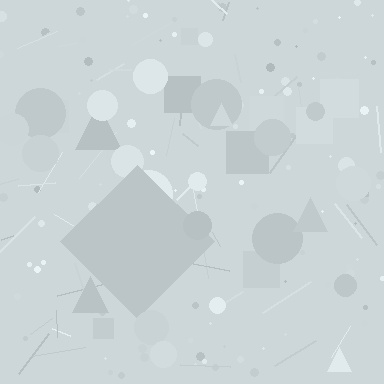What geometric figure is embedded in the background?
A diamond is embedded in the background.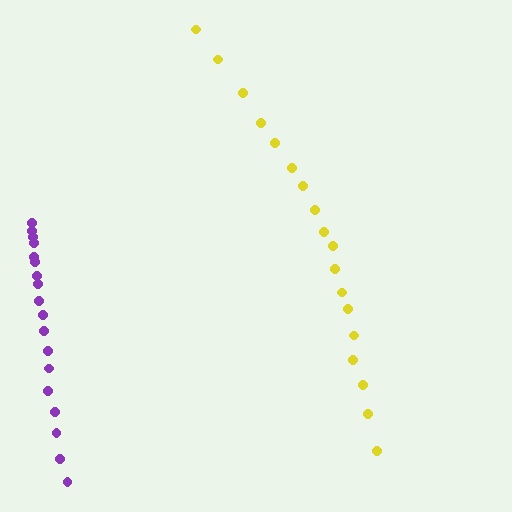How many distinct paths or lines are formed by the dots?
There are 2 distinct paths.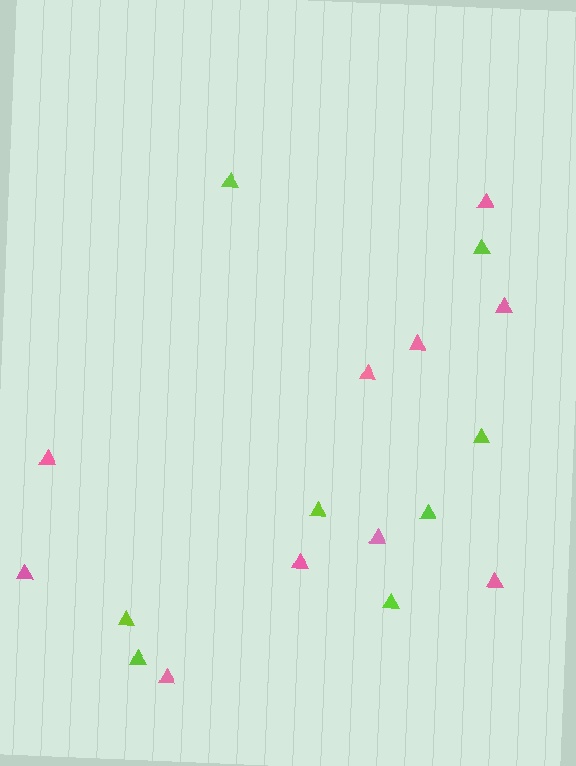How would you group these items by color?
There are 2 groups: one group of pink triangles (10) and one group of lime triangles (8).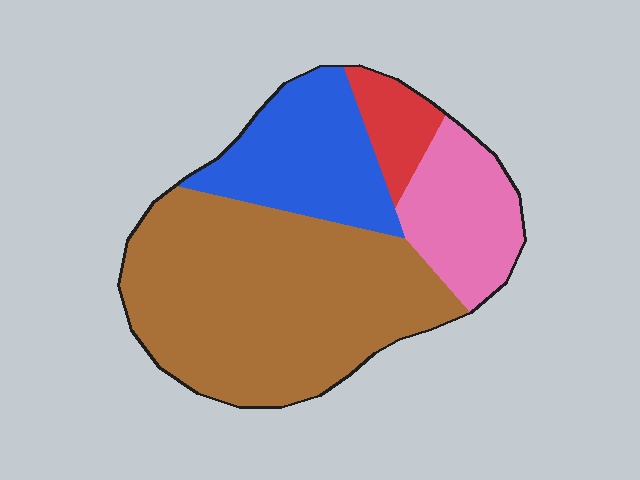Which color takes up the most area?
Brown, at roughly 55%.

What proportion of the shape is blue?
Blue covers 21% of the shape.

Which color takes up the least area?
Red, at roughly 5%.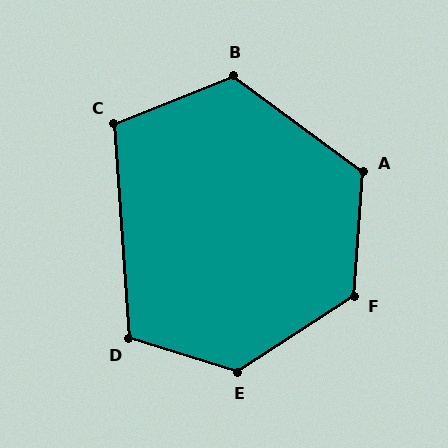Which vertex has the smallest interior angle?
C, at approximately 108 degrees.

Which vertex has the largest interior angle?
E, at approximately 130 degrees.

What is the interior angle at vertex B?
Approximately 122 degrees (obtuse).